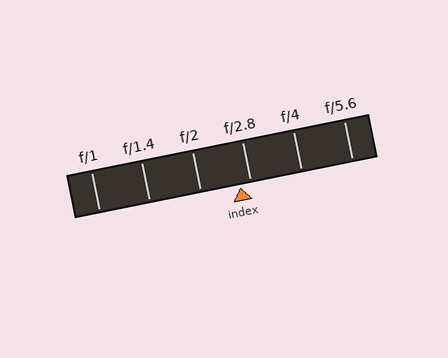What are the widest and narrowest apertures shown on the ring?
The widest aperture shown is f/1 and the narrowest is f/5.6.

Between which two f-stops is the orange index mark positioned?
The index mark is between f/2 and f/2.8.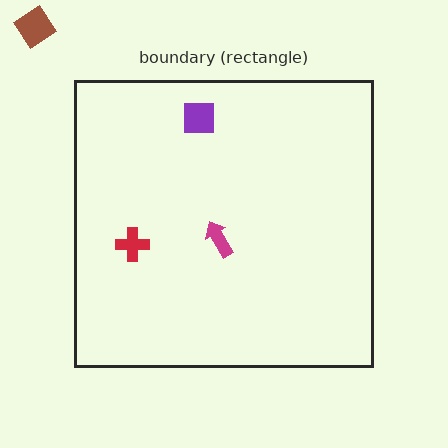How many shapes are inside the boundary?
3 inside, 1 outside.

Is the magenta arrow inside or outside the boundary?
Inside.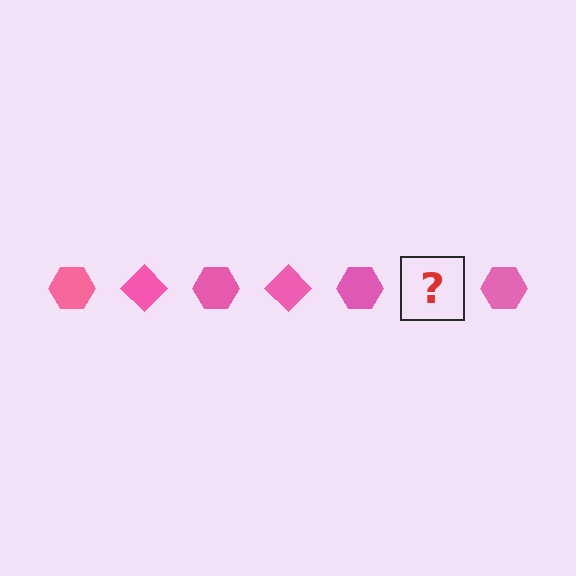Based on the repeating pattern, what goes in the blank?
The blank should be a pink diamond.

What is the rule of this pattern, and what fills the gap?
The rule is that the pattern cycles through hexagon, diamond shapes in pink. The gap should be filled with a pink diamond.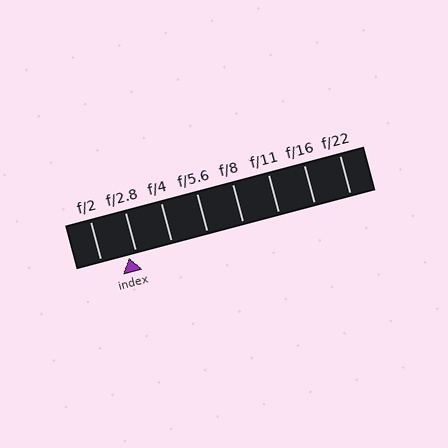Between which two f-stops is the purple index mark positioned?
The index mark is between f/2 and f/2.8.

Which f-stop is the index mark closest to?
The index mark is closest to f/2.8.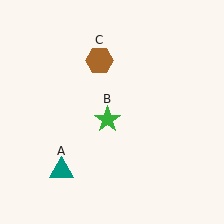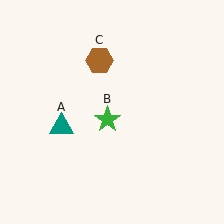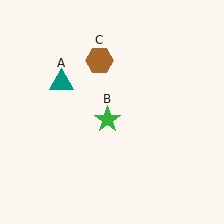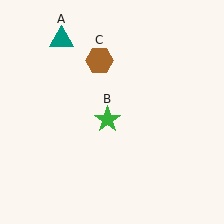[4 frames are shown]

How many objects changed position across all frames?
1 object changed position: teal triangle (object A).